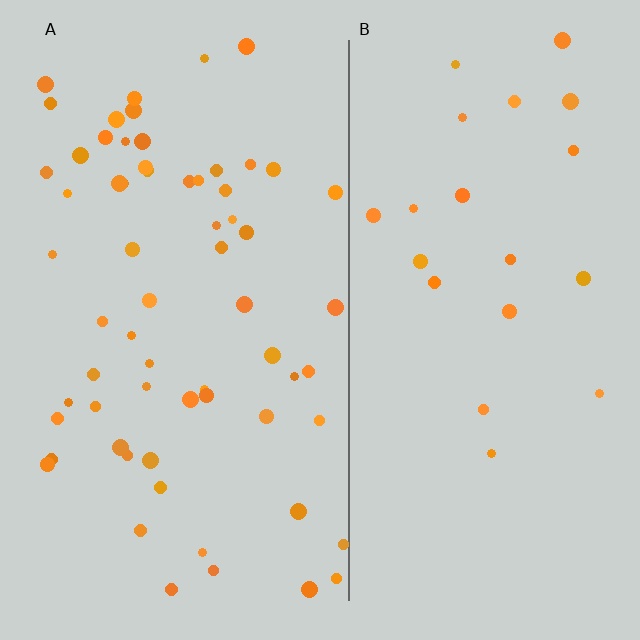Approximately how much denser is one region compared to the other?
Approximately 3.0× — region A over region B.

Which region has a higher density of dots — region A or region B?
A (the left).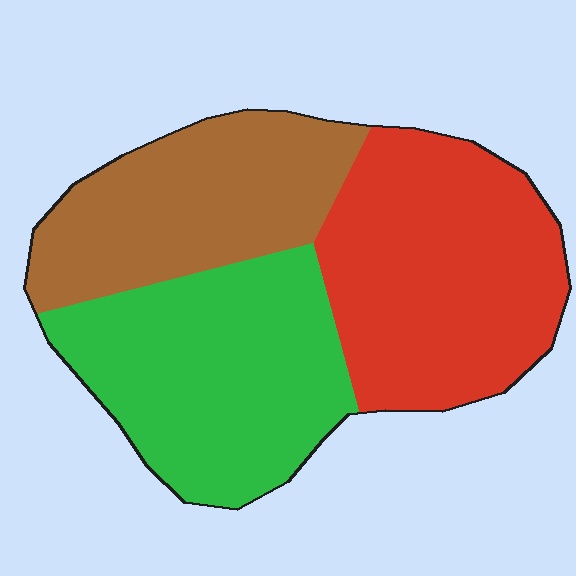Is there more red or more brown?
Red.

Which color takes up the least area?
Brown, at roughly 30%.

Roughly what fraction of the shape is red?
Red takes up about three eighths (3/8) of the shape.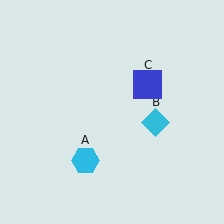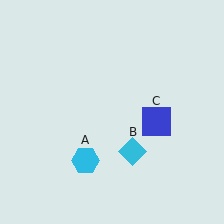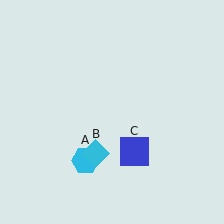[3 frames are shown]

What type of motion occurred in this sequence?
The cyan diamond (object B), blue square (object C) rotated clockwise around the center of the scene.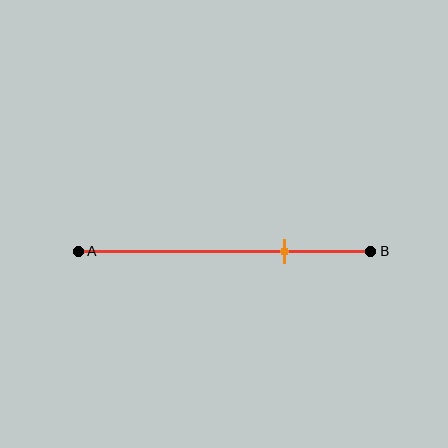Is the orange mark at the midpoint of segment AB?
No, the mark is at about 70% from A, not at the 50% midpoint.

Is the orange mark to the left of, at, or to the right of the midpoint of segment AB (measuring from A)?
The orange mark is to the right of the midpoint of segment AB.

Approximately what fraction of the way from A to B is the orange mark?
The orange mark is approximately 70% of the way from A to B.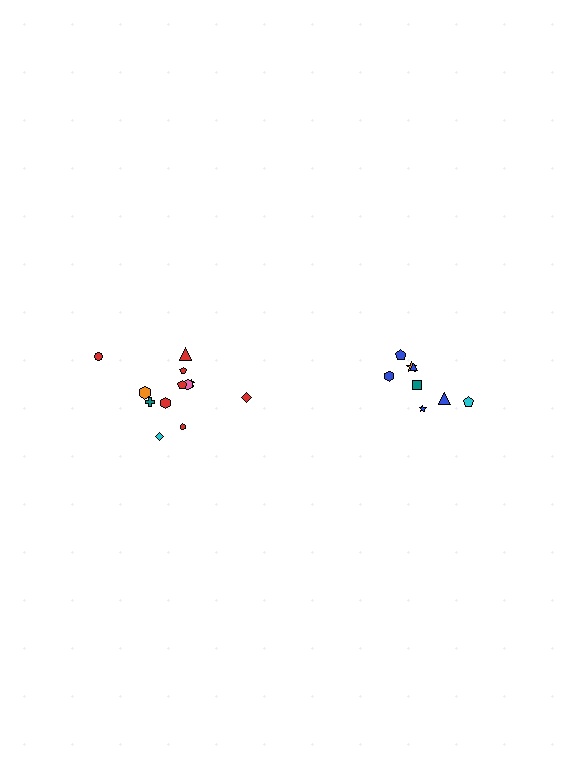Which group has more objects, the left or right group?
The left group.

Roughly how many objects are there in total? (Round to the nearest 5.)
Roughly 20 objects in total.